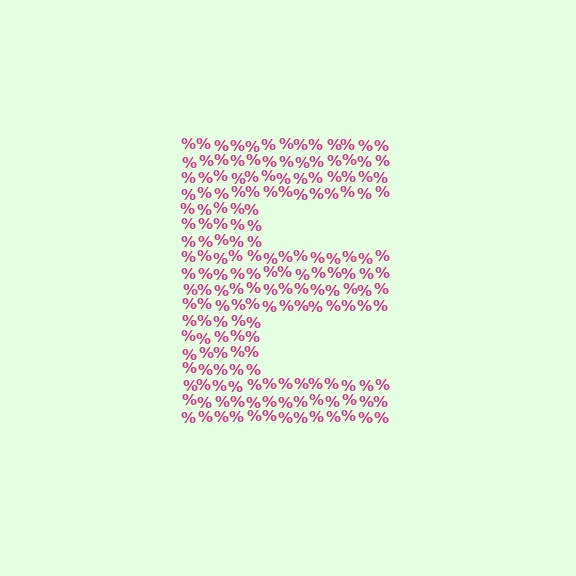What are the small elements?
The small elements are percent signs.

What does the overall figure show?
The overall figure shows the letter E.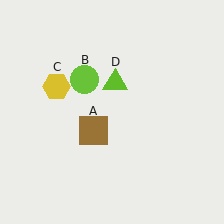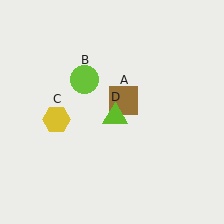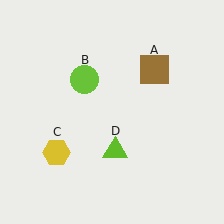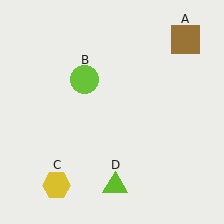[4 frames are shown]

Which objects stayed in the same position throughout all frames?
Lime circle (object B) remained stationary.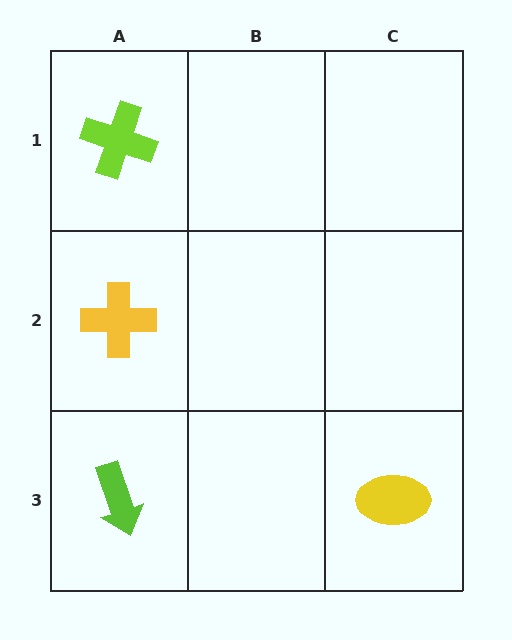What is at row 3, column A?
A lime arrow.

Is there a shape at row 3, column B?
No, that cell is empty.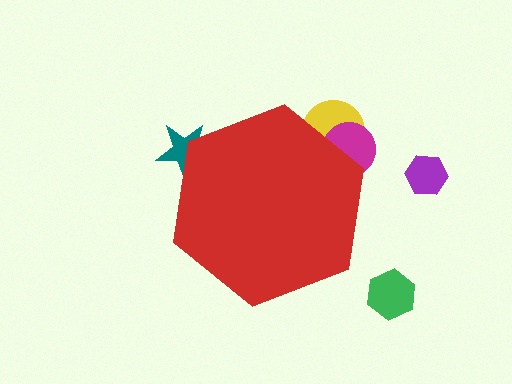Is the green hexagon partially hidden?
No, the green hexagon is fully visible.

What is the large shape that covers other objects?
A red hexagon.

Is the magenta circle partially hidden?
Yes, the magenta circle is partially hidden behind the red hexagon.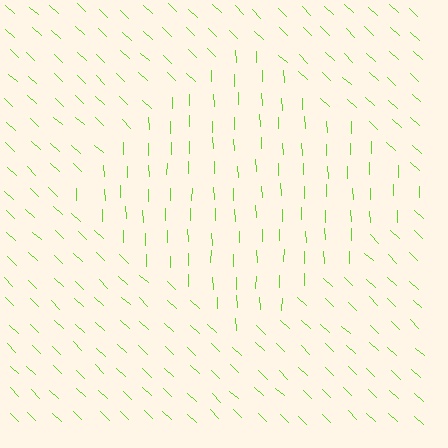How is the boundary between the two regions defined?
The boundary is defined purely by a change in line orientation (approximately 45 degrees difference). All lines are the same color and thickness.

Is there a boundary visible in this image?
Yes, there is a texture boundary formed by a change in line orientation.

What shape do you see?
I see a diamond.